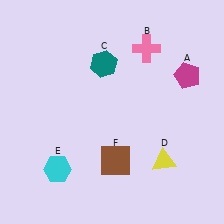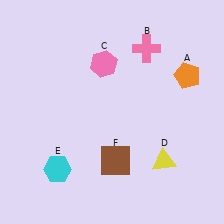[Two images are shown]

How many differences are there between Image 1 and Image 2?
There are 2 differences between the two images.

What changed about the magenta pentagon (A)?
In Image 1, A is magenta. In Image 2, it changed to orange.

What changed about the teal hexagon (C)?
In Image 1, C is teal. In Image 2, it changed to pink.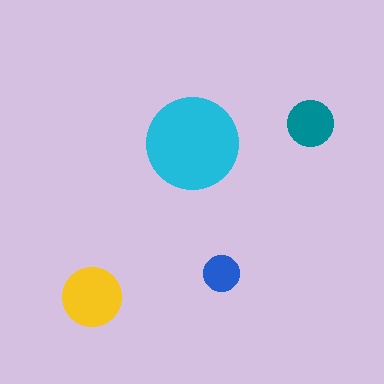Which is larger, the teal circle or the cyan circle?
The cyan one.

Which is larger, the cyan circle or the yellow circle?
The cyan one.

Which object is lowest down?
The yellow circle is bottommost.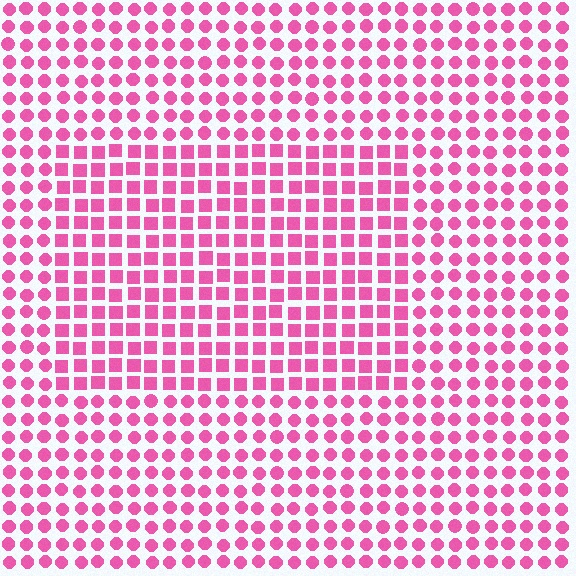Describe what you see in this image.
The image is filled with small pink elements arranged in a uniform grid. A rectangle-shaped region contains squares, while the surrounding area contains circles. The boundary is defined purely by the change in element shape.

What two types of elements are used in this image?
The image uses squares inside the rectangle region and circles outside it.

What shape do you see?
I see a rectangle.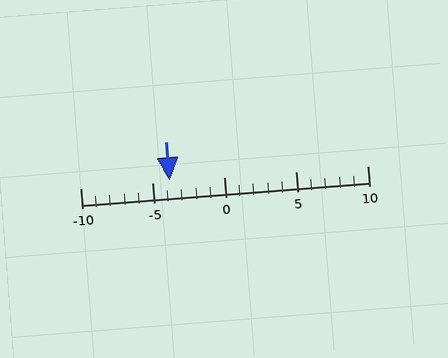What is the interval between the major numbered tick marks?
The major tick marks are spaced 5 units apart.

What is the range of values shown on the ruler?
The ruler shows values from -10 to 10.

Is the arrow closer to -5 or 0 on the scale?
The arrow is closer to -5.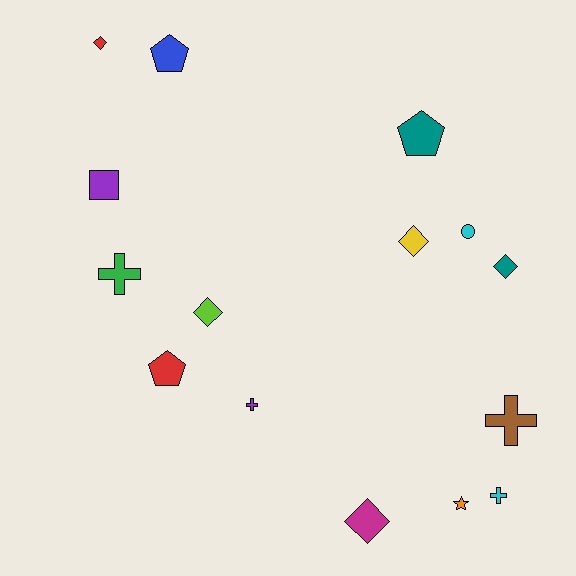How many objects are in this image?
There are 15 objects.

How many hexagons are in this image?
There are no hexagons.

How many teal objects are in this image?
There are 2 teal objects.